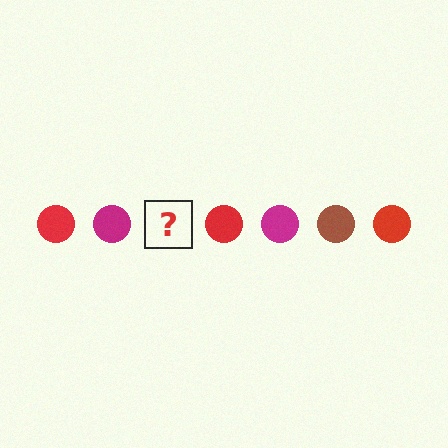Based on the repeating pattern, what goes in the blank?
The blank should be a brown circle.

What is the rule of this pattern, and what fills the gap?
The rule is that the pattern cycles through red, magenta, brown circles. The gap should be filled with a brown circle.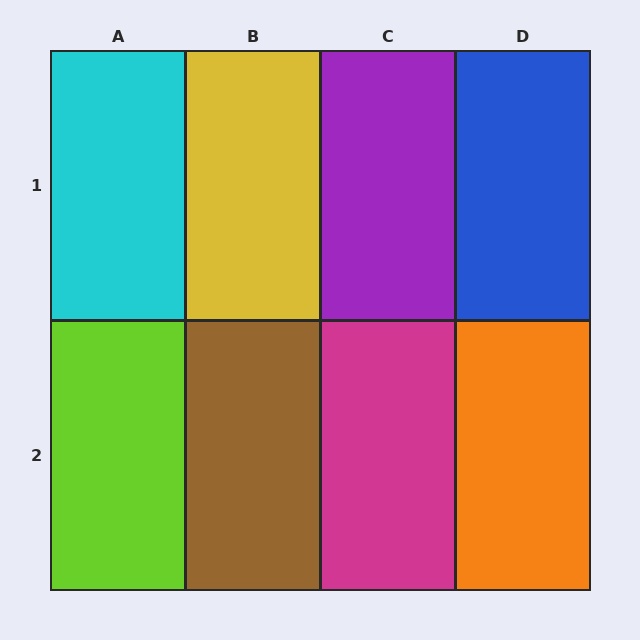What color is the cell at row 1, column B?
Yellow.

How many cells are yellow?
1 cell is yellow.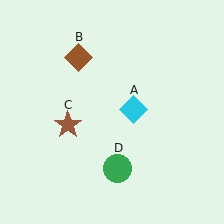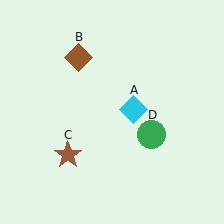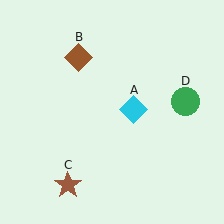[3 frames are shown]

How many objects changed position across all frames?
2 objects changed position: brown star (object C), green circle (object D).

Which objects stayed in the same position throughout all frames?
Cyan diamond (object A) and brown diamond (object B) remained stationary.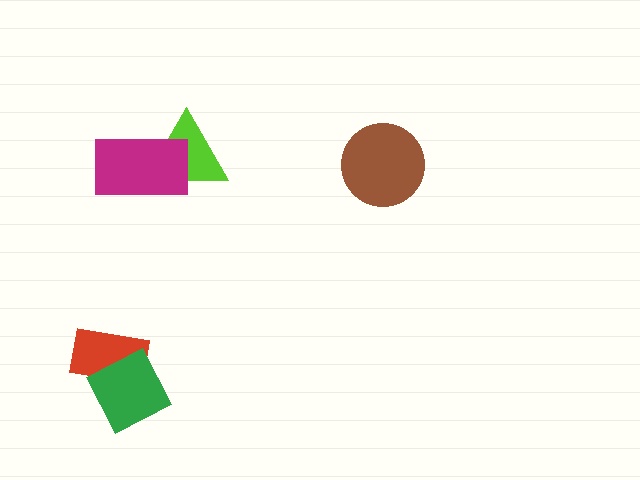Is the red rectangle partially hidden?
Yes, it is partially covered by another shape.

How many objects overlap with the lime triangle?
1 object overlaps with the lime triangle.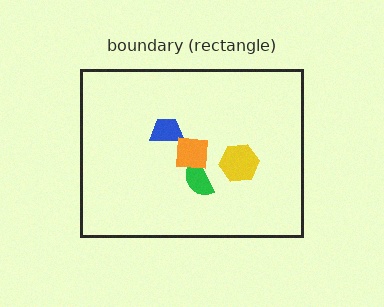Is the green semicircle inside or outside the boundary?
Inside.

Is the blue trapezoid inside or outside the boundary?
Inside.